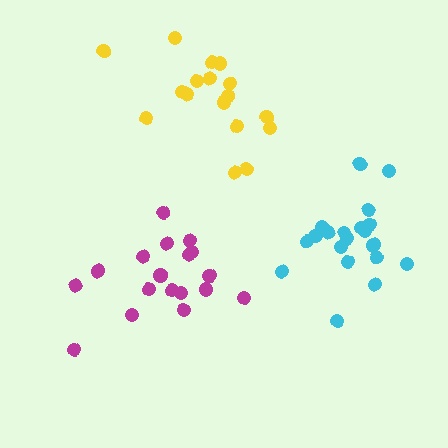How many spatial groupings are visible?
There are 3 spatial groupings.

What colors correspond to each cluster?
The clusters are colored: cyan, yellow, magenta.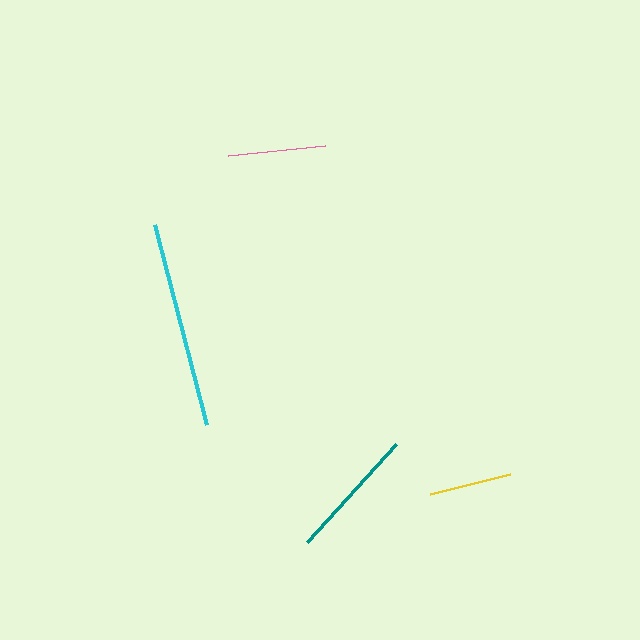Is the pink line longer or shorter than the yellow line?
The pink line is longer than the yellow line.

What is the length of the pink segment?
The pink segment is approximately 97 pixels long.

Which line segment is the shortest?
The yellow line is the shortest at approximately 82 pixels.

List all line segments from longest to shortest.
From longest to shortest: cyan, teal, pink, yellow.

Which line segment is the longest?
The cyan line is the longest at approximately 206 pixels.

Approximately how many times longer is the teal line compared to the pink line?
The teal line is approximately 1.4 times the length of the pink line.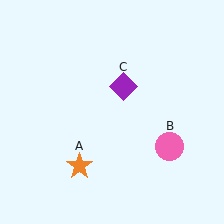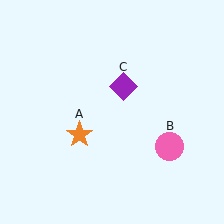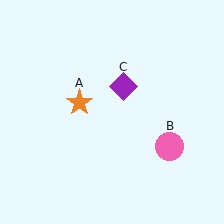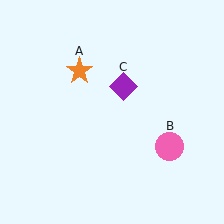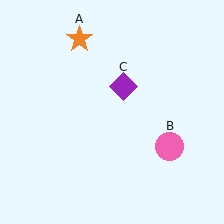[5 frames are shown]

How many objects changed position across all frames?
1 object changed position: orange star (object A).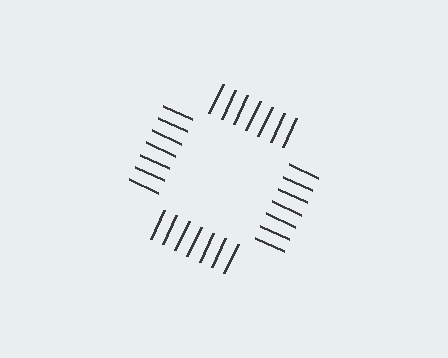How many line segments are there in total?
28 — 7 along each of the 4 edges.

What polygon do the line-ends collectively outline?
An illusory square — the line segments terminate on its edges but no continuous stroke is drawn.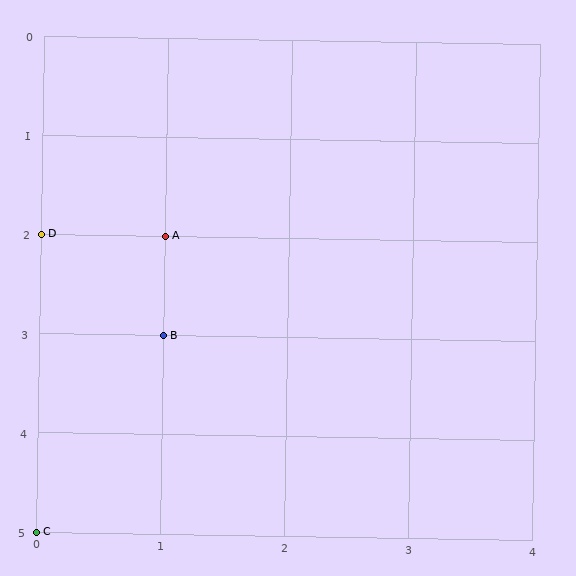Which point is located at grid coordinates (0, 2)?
Point D is at (0, 2).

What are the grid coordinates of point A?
Point A is at grid coordinates (1, 2).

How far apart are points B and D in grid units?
Points B and D are 1 column and 1 row apart (about 1.4 grid units diagonally).